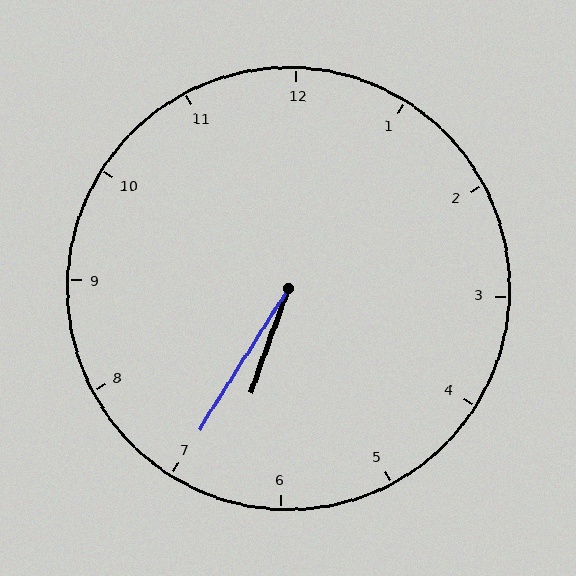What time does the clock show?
6:35.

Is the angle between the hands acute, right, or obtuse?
It is acute.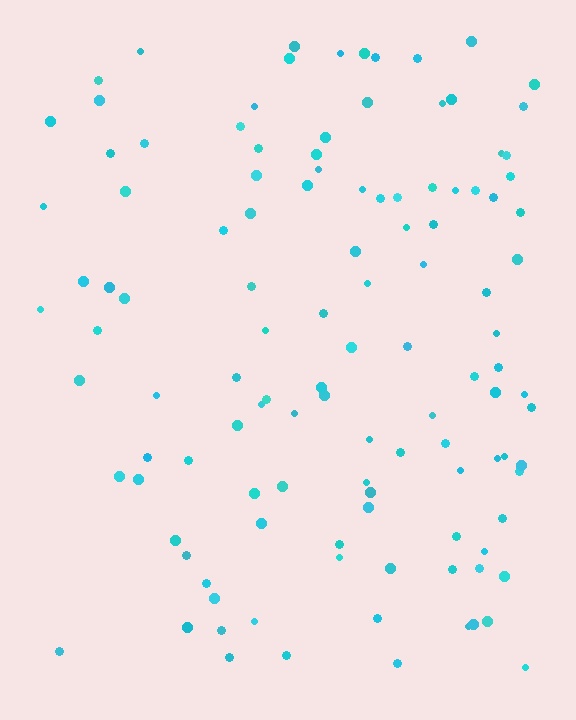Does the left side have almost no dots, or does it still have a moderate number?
Still a moderate number, just noticeably fewer than the right.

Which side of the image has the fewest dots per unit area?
The left.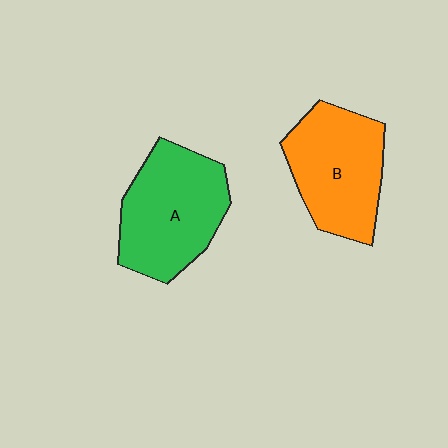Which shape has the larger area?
Shape A (green).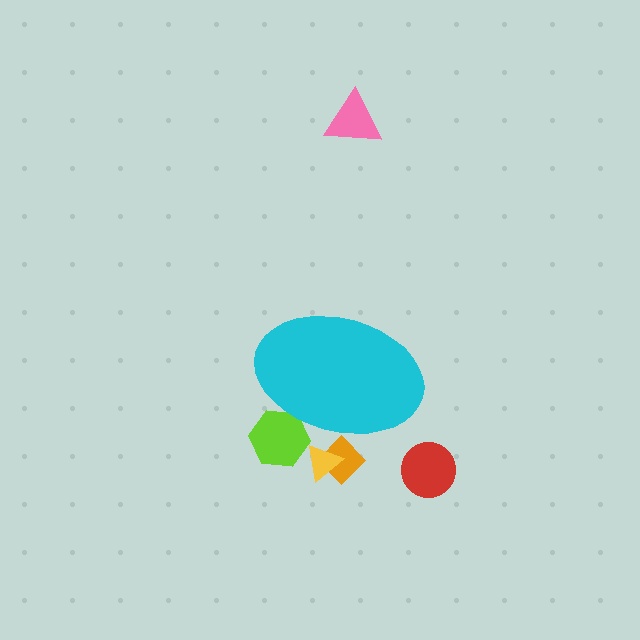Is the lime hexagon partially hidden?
Yes, the lime hexagon is partially hidden behind the cyan ellipse.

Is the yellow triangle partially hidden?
Yes, the yellow triangle is partially hidden behind the cyan ellipse.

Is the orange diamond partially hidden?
Yes, the orange diamond is partially hidden behind the cyan ellipse.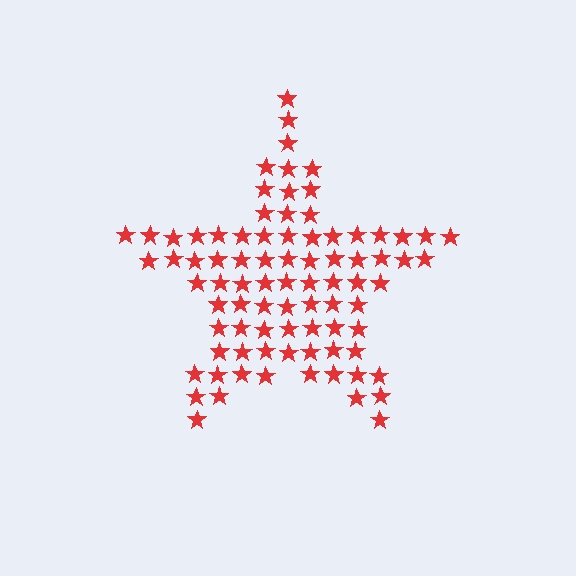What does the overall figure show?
The overall figure shows a star.